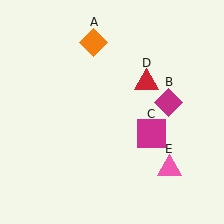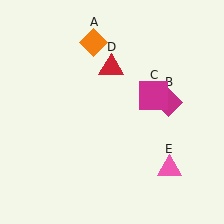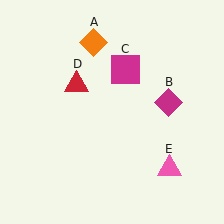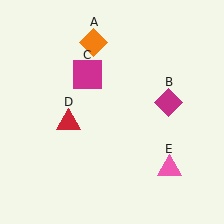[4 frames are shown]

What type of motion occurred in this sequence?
The magenta square (object C), red triangle (object D) rotated counterclockwise around the center of the scene.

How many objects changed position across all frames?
2 objects changed position: magenta square (object C), red triangle (object D).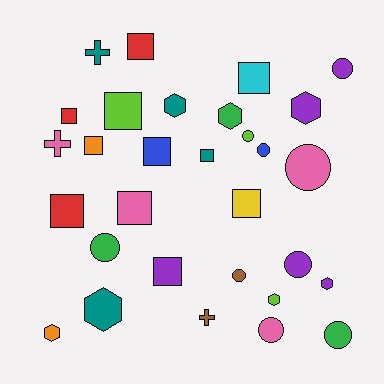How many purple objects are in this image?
There are 5 purple objects.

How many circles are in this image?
There are 9 circles.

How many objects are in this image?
There are 30 objects.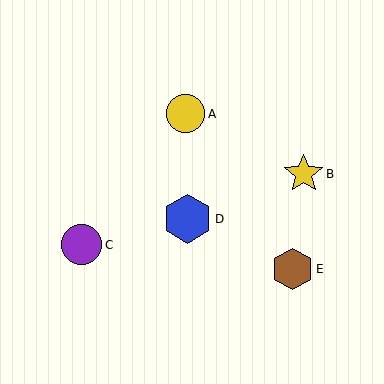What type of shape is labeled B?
Shape B is a yellow star.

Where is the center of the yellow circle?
The center of the yellow circle is at (186, 114).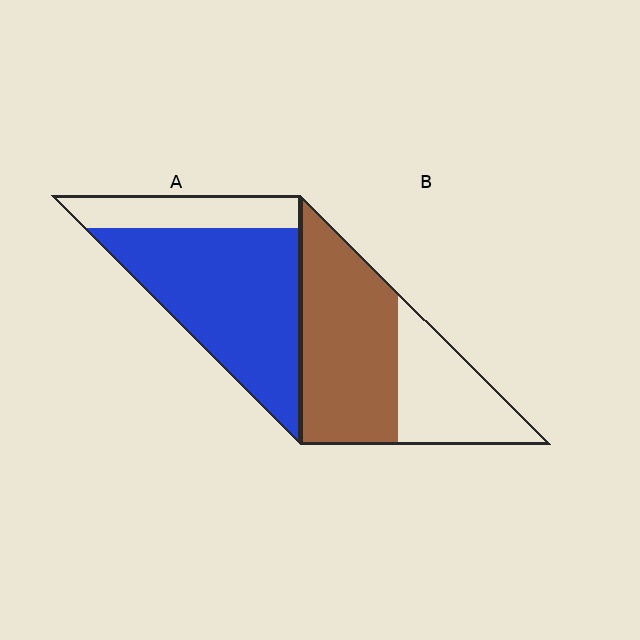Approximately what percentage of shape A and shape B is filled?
A is approximately 75% and B is approximately 65%.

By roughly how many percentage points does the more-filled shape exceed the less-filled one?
By roughly 15 percentage points (A over B).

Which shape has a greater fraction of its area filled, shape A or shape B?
Shape A.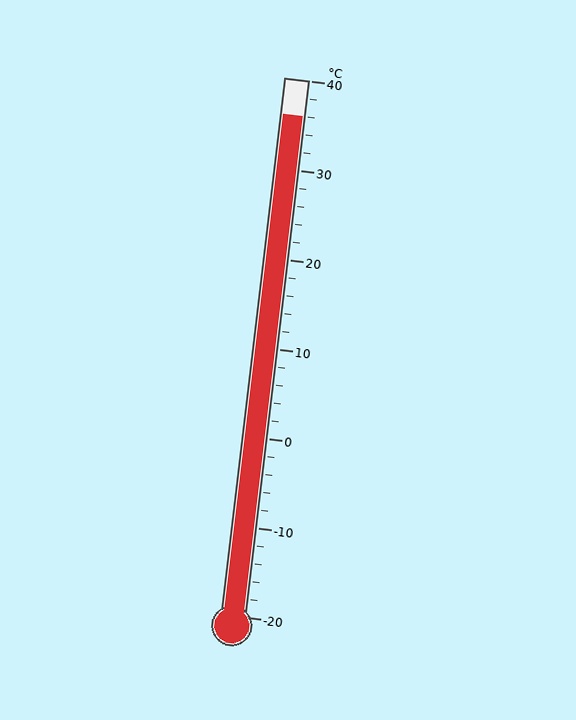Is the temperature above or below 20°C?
The temperature is above 20°C.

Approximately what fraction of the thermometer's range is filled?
The thermometer is filled to approximately 95% of its range.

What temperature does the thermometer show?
The thermometer shows approximately 36°C.